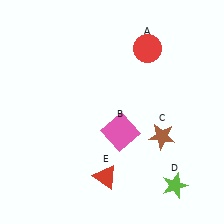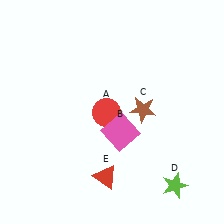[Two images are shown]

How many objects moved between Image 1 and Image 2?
2 objects moved between the two images.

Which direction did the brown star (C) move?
The brown star (C) moved up.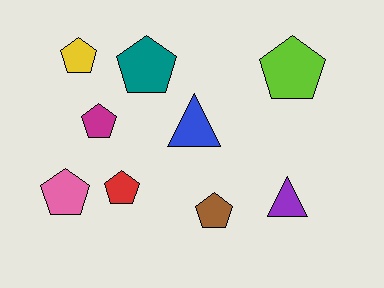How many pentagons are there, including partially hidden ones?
There are 7 pentagons.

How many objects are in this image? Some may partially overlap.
There are 9 objects.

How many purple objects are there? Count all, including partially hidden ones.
There is 1 purple object.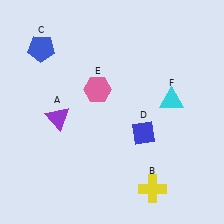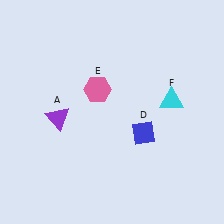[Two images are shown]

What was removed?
The blue pentagon (C), the yellow cross (B) were removed in Image 2.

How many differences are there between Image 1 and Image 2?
There are 2 differences between the two images.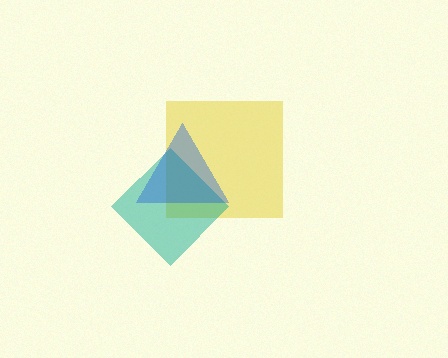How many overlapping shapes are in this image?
There are 3 overlapping shapes in the image.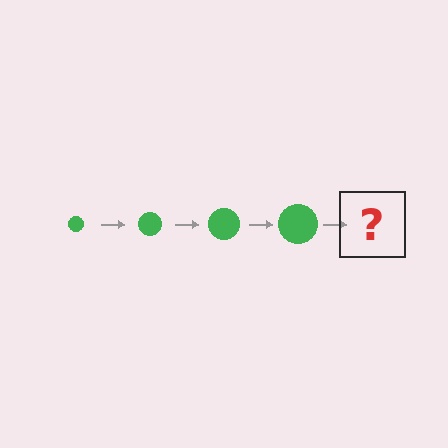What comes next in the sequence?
The next element should be a green circle, larger than the previous one.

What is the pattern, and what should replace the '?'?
The pattern is that the circle gets progressively larger each step. The '?' should be a green circle, larger than the previous one.